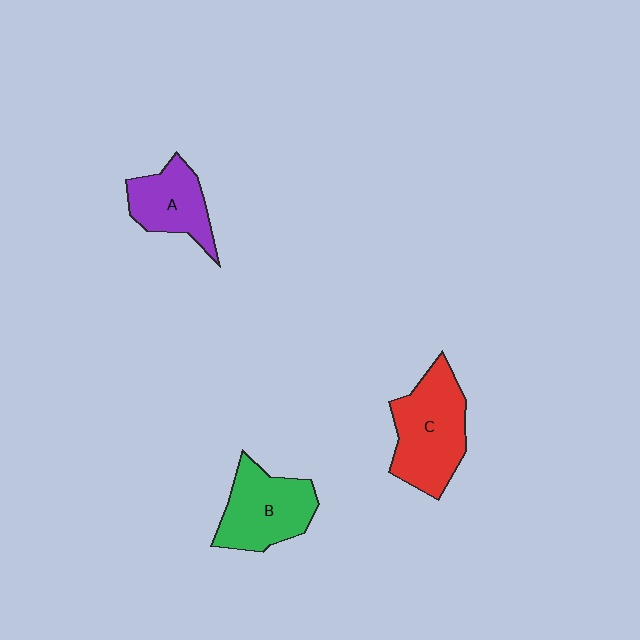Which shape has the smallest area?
Shape A (purple).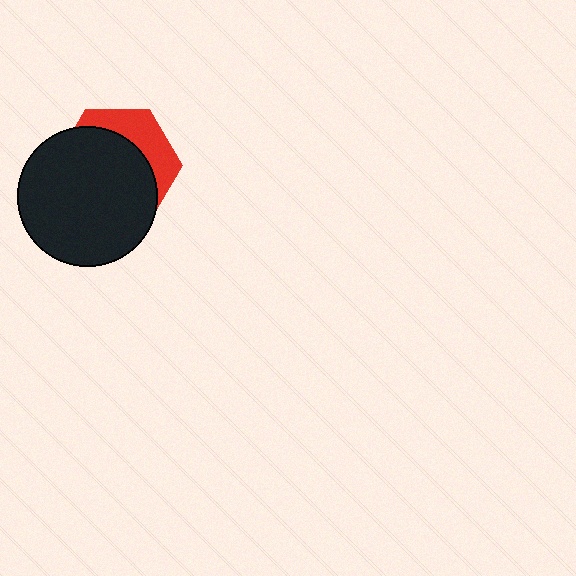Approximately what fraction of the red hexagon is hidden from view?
Roughly 69% of the red hexagon is hidden behind the black circle.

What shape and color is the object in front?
The object in front is a black circle.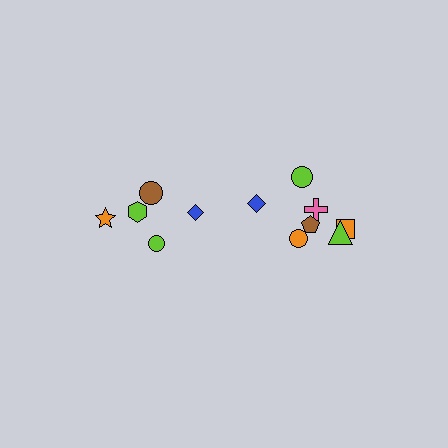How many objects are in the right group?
There are 7 objects.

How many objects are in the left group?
There are 5 objects.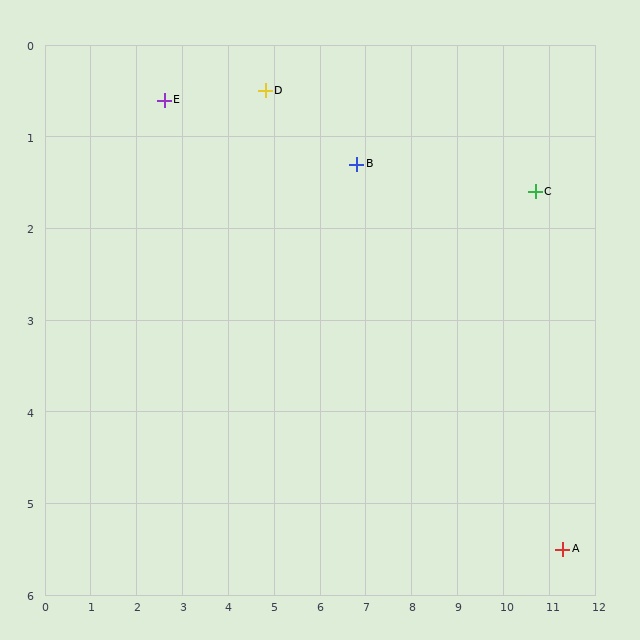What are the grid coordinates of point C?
Point C is at approximately (10.7, 1.6).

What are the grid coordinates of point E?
Point E is at approximately (2.6, 0.6).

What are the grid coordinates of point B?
Point B is at approximately (6.8, 1.3).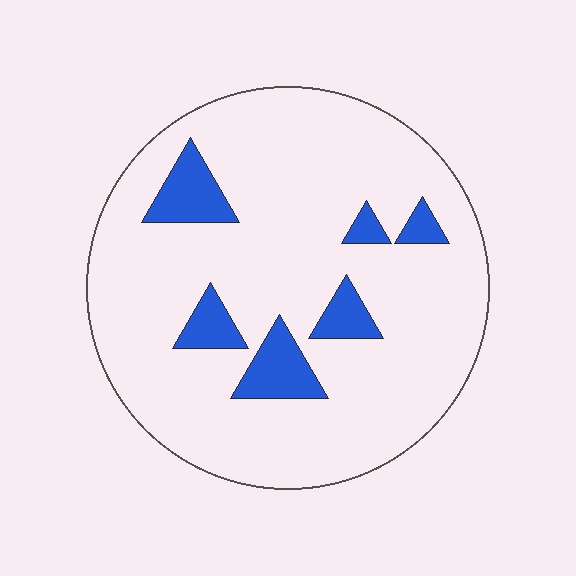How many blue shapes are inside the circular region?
6.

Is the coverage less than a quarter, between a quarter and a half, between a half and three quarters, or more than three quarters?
Less than a quarter.